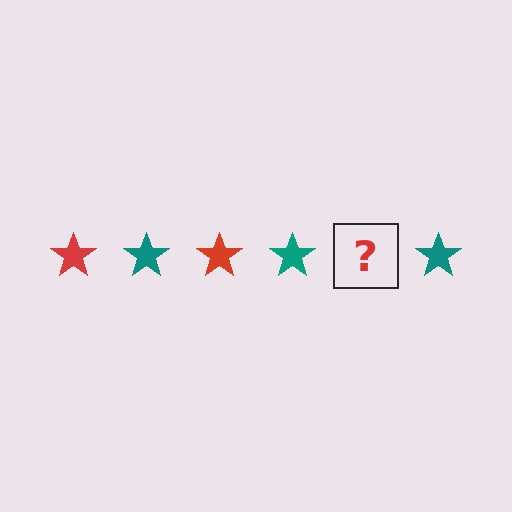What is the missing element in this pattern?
The missing element is a red star.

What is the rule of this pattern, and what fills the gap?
The rule is that the pattern cycles through red, teal stars. The gap should be filled with a red star.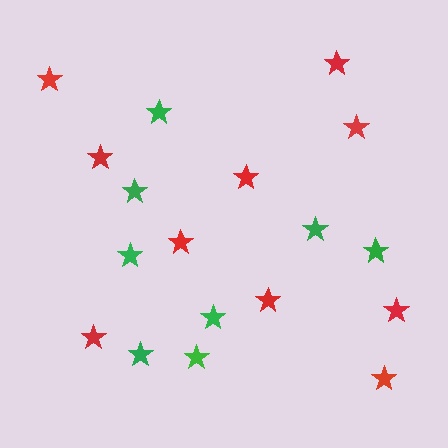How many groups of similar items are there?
There are 2 groups: one group of red stars (10) and one group of green stars (8).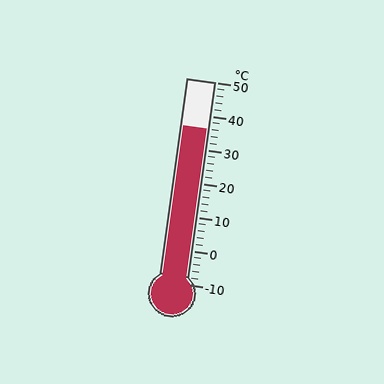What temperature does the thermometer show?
The thermometer shows approximately 36°C.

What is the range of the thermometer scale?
The thermometer scale ranges from -10°C to 50°C.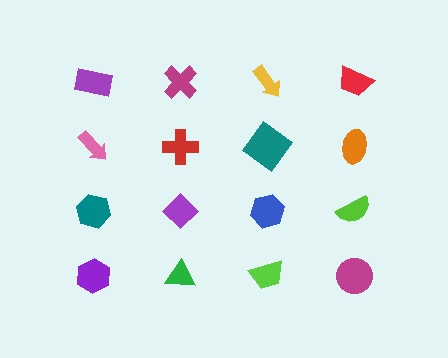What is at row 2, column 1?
A pink arrow.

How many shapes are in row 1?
4 shapes.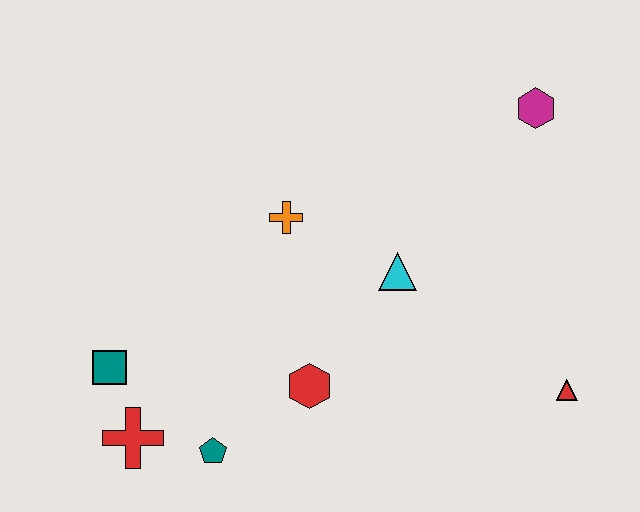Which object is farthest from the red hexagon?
The magenta hexagon is farthest from the red hexagon.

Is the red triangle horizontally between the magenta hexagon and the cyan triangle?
No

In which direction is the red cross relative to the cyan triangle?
The red cross is to the left of the cyan triangle.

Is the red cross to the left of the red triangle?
Yes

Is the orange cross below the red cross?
No